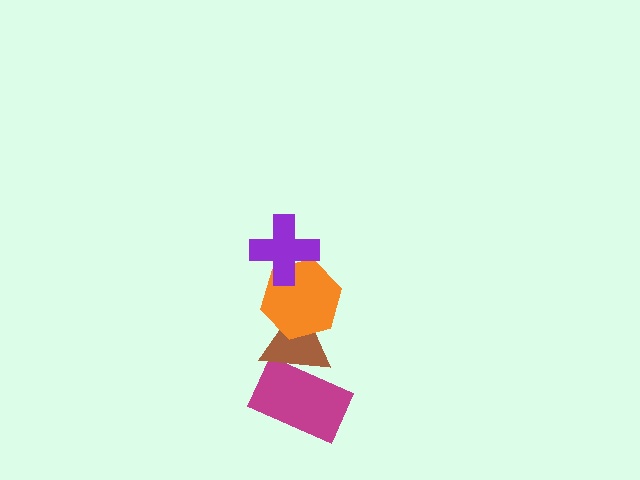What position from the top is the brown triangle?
The brown triangle is 3rd from the top.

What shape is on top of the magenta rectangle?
The brown triangle is on top of the magenta rectangle.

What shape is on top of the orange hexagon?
The purple cross is on top of the orange hexagon.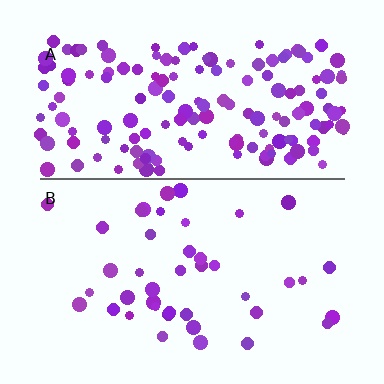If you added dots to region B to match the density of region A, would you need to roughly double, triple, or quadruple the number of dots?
Approximately quadruple.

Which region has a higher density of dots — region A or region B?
A (the top).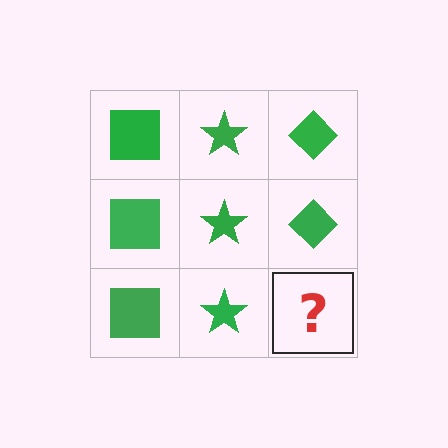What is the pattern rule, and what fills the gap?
The rule is that each column has a consistent shape. The gap should be filled with a green diamond.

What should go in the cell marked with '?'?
The missing cell should contain a green diamond.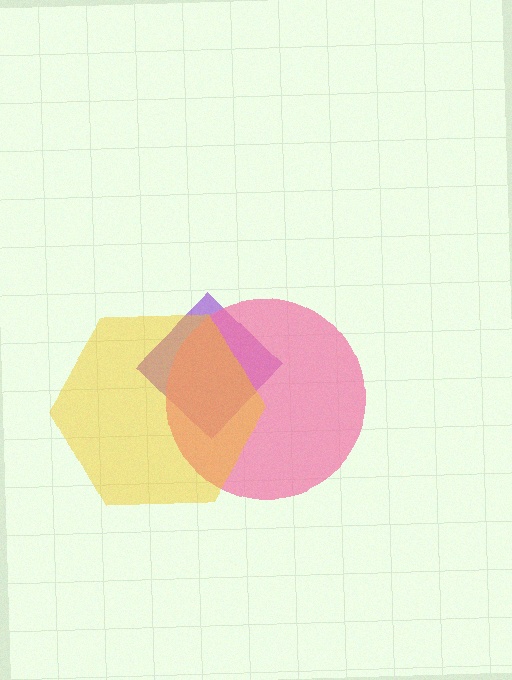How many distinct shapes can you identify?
There are 3 distinct shapes: a purple diamond, a pink circle, a yellow hexagon.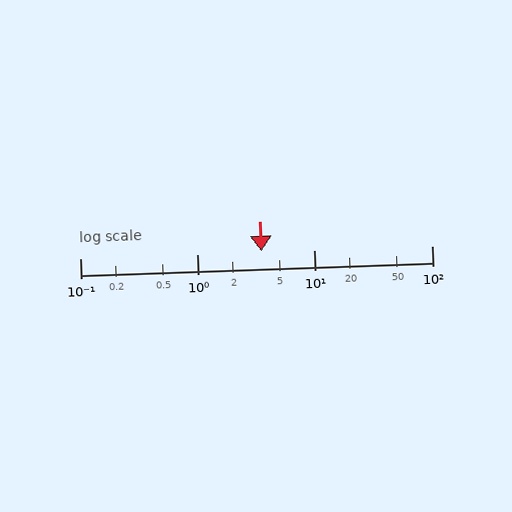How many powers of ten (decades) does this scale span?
The scale spans 3 decades, from 0.1 to 100.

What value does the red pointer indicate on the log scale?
The pointer indicates approximately 3.5.